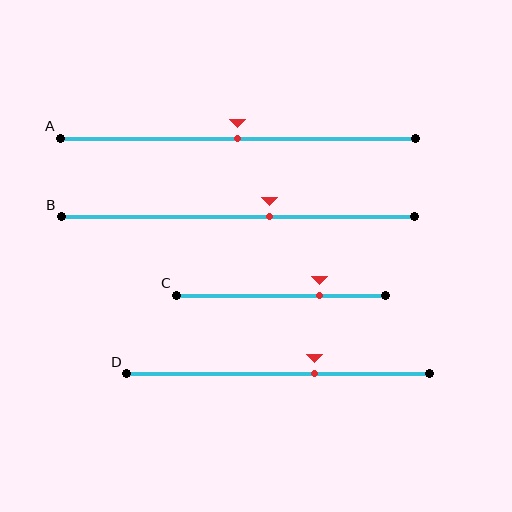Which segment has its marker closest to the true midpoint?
Segment A has its marker closest to the true midpoint.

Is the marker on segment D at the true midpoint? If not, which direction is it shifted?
No, the marker on segment D is shifted to the right by about 12% of the segment length.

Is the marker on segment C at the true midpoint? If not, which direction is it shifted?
No, the marker on segment C is shifted to the right by about 18% of the segment length.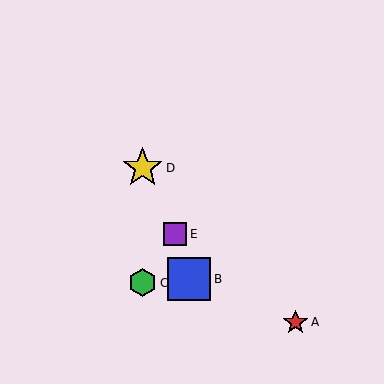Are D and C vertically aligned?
Yes, both are at x≈143.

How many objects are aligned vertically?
2 objects (C, D) are aligned vertically.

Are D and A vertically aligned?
No, D is at x≈143 and A is at x≈296.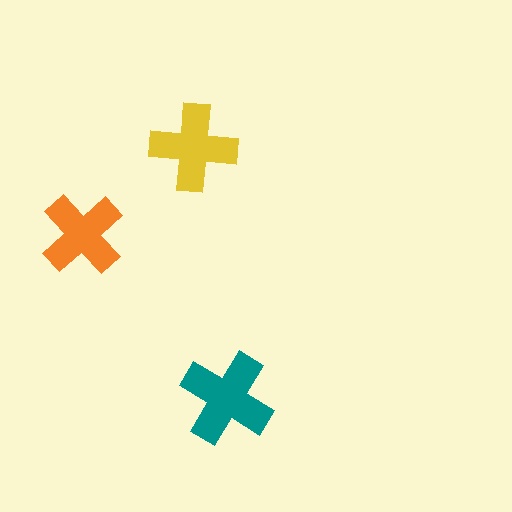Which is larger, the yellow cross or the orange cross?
The yellow one.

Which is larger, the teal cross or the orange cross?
The teal one.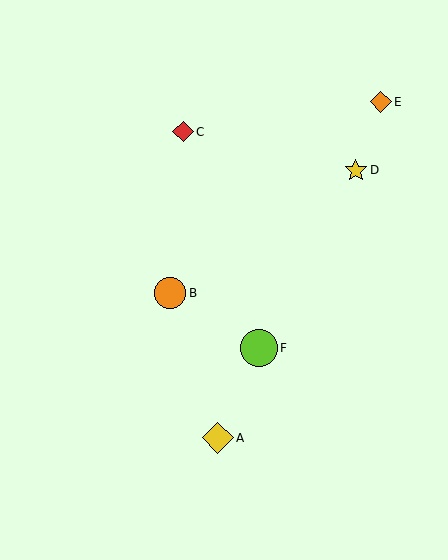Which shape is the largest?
The lime circle (labeled F) is the largest.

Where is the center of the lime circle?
The center of the lime circle is at (259, 348).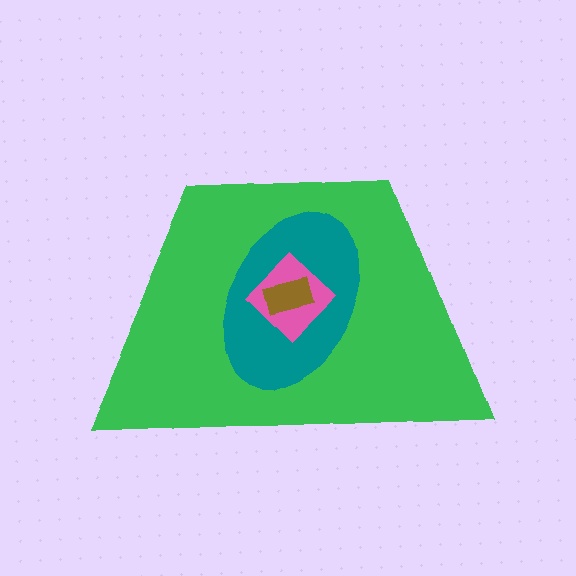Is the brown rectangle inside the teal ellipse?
Yes.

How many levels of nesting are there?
4.